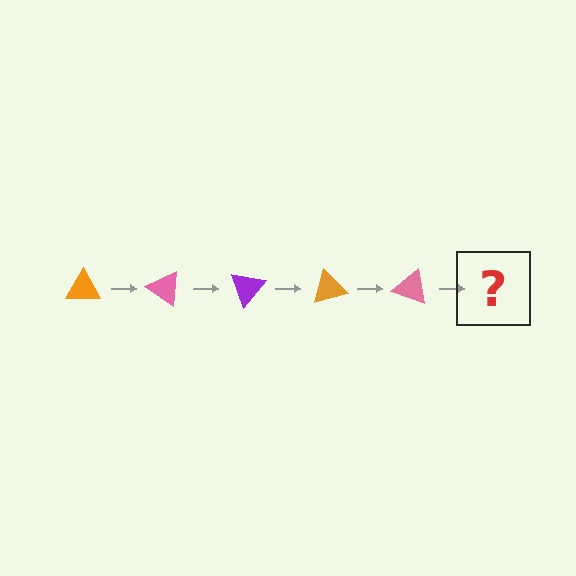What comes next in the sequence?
The next element should be a purple triangle, rotated 175 degrees from the start.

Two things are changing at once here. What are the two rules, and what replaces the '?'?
The two rules are that it rotates 35 degrees each step and the color cycles through orange, pink, and purple. The '?' should be a purple triangle, rotated 175 degrees from the start.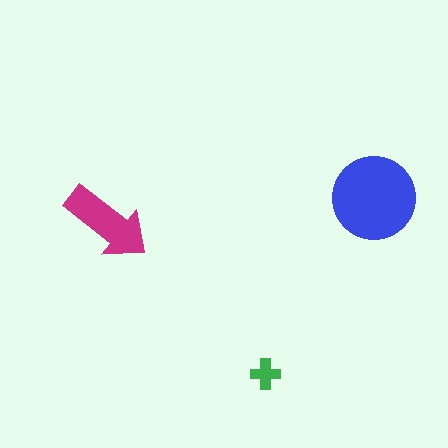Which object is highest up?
The blue circle is topmost.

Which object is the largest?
The blue circle.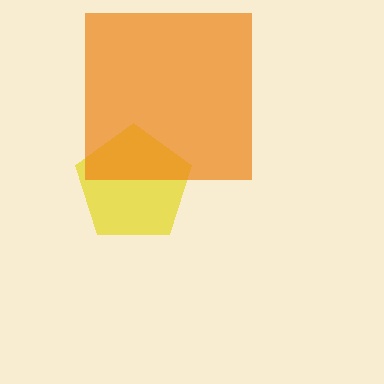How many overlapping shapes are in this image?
There are 2 overlapping shapes in the image.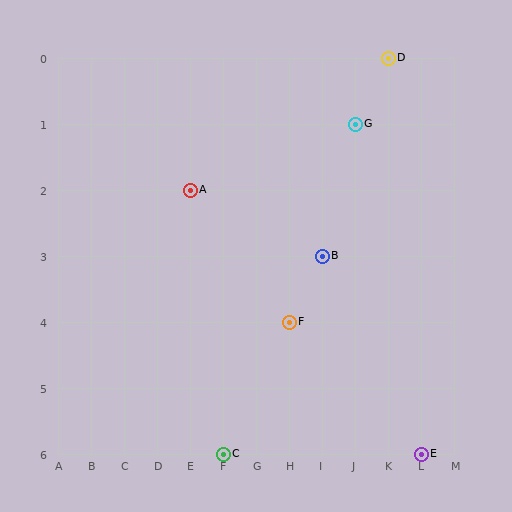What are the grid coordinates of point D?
Point D is at grid coordinates (K, 0).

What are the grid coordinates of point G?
Point G is at grid coordinates (J, 1).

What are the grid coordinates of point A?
Point A is at grid coordinates (E, 2).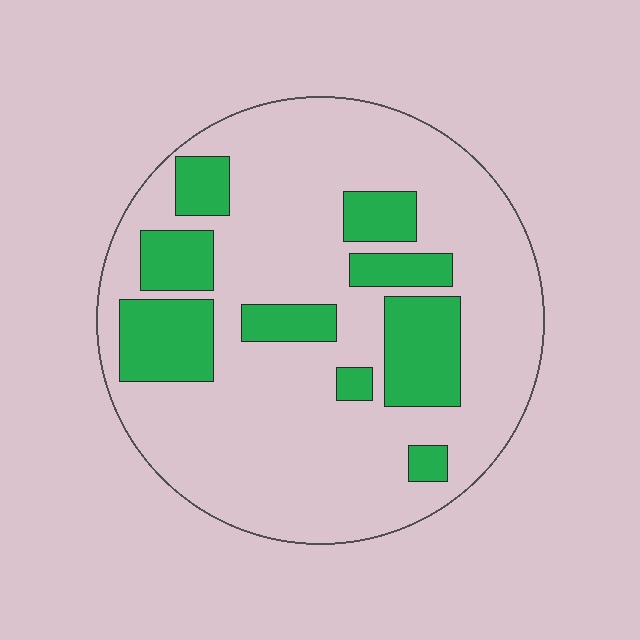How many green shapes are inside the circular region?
9.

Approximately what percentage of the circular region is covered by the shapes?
Approximately 25%.